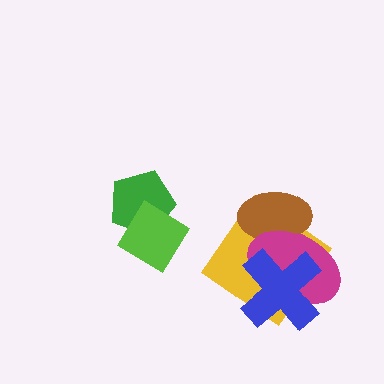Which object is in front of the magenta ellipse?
The blue cross is in front of the magenta ellipse.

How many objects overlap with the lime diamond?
1 object overlaps with the lime diamond.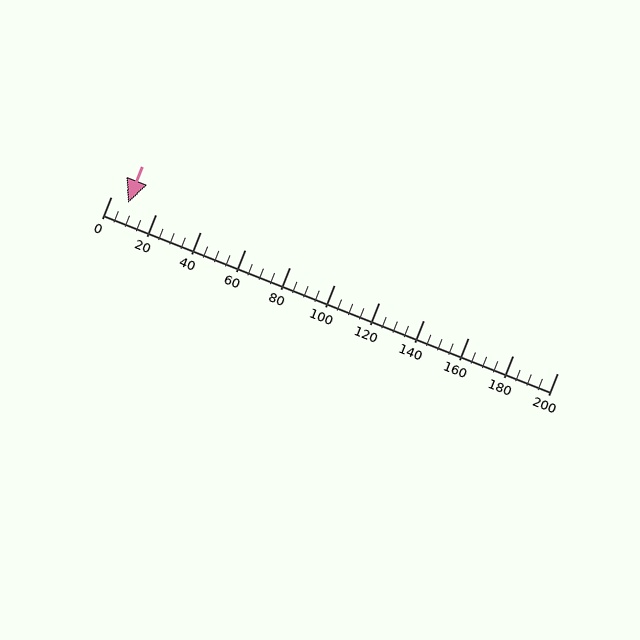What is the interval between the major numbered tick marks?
The major tick marks are spaced 20 units apart.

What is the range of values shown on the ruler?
The ruler shows values from 0 to 200.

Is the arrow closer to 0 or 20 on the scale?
The arrow is closer to 0.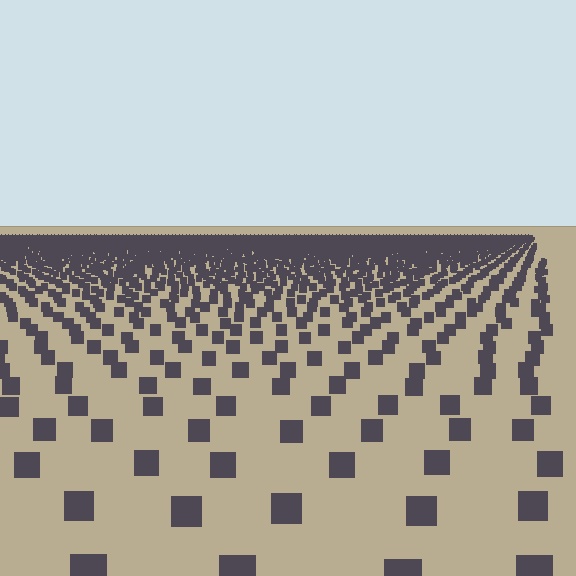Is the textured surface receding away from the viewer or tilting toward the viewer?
The surface is receding away from the viewer. Texture elements get smaller and denser toward the top.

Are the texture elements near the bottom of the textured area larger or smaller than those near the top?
Larger. Near the bottom, elements are closer to the viewer and appear at a bigger on-screen size.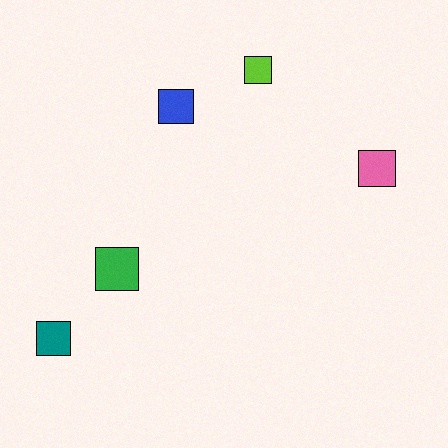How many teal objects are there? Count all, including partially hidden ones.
There is 1 teal object.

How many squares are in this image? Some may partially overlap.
There are 5 squares.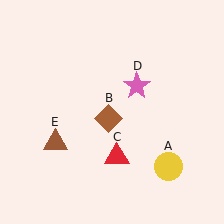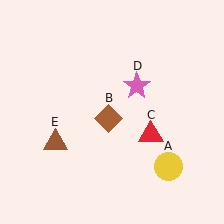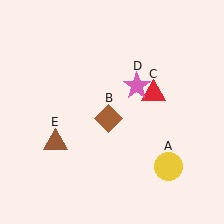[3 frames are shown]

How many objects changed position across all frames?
1 object changed position: red triangle (object C).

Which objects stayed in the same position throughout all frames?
Yellow circle (object A) and brown diamond (object B) and pink star (object D) and brown triangle (object E) remained stationary.